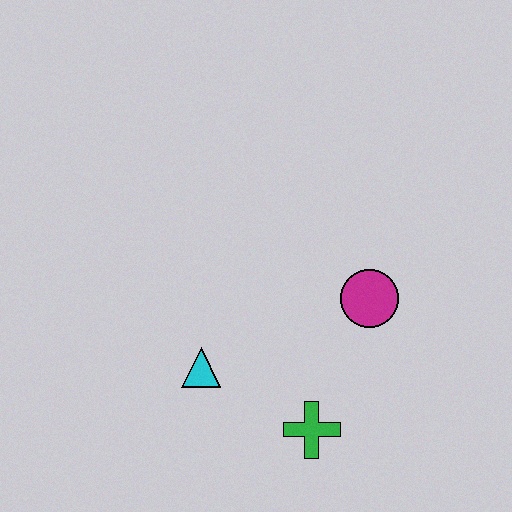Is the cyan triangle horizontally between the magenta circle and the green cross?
No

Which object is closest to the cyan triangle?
The green cross is closest to the cyan triangle.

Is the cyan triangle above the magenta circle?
No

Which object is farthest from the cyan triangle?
The magenta circle is farthest from the cyan triangle.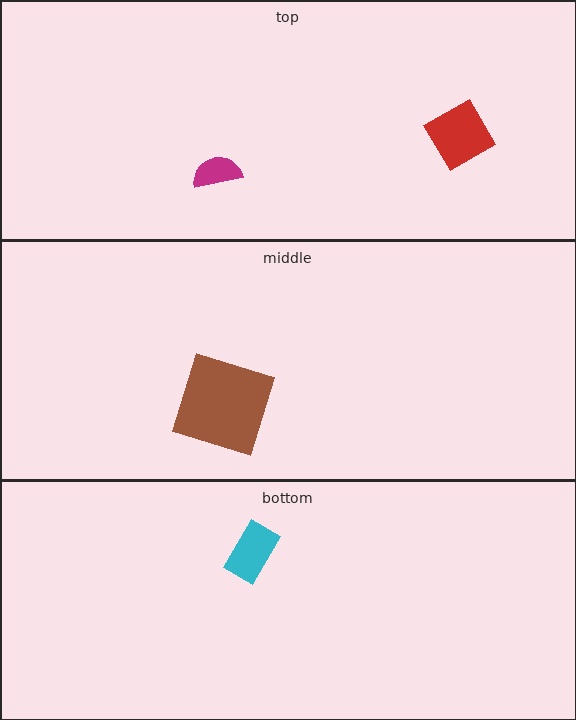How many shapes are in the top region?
2.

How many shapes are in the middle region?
1.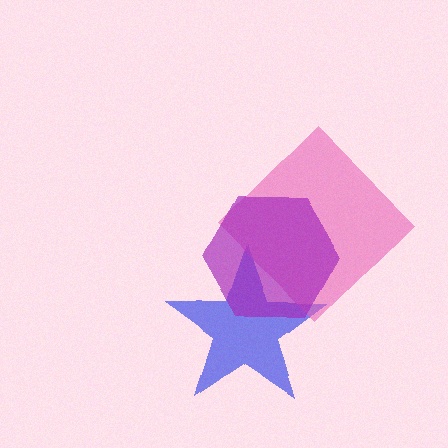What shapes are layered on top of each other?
The layered shapes are: a blue star, a pink diamond, a purple hexagon.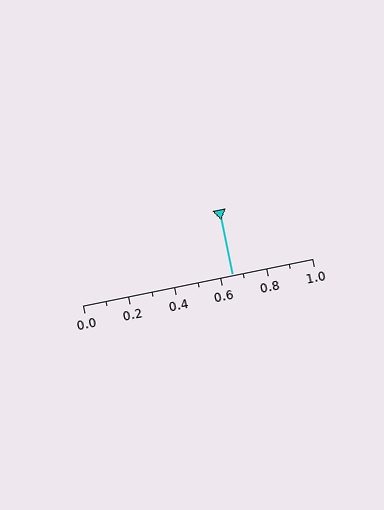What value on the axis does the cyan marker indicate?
The marker indicates approximately 0.65.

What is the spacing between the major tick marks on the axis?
The major ticks are spaced 0.2 apart.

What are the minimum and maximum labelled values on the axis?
The axis runs from 0.0 to 1.0.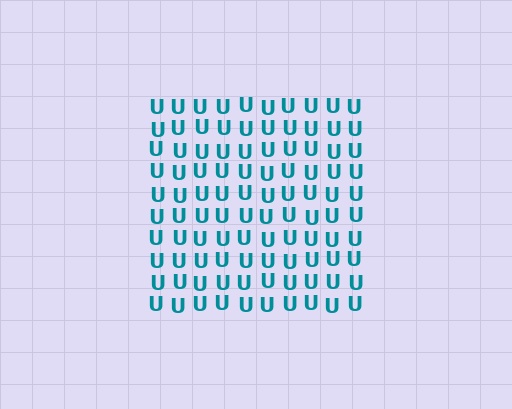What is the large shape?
The large shape is a square.